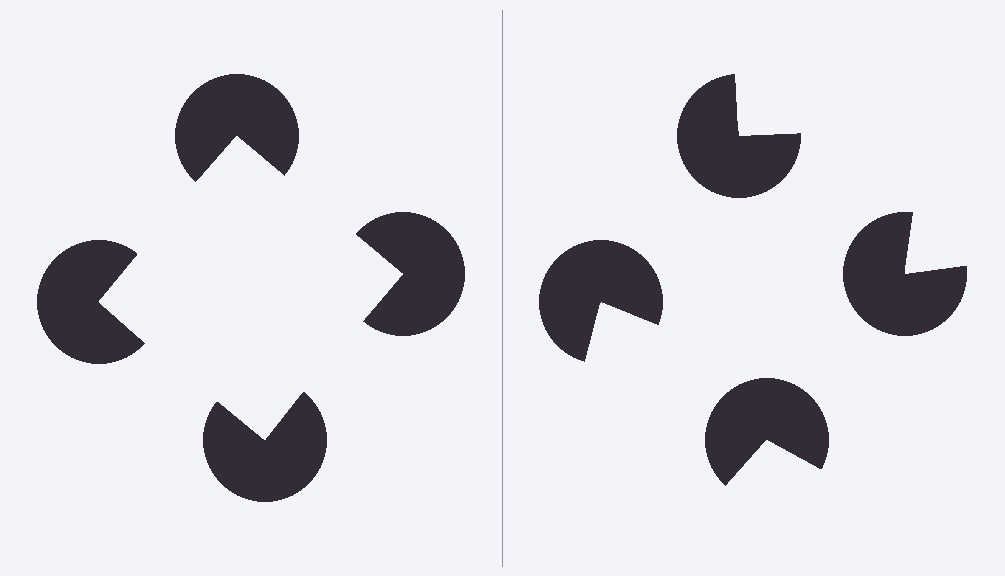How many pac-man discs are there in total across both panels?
8 — 4 on each side.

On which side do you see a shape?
An illusory square appears on the left side. On the right side the wedge cuts are rotated, so no coherent shape forms.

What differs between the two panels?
The pac-man discs are positioned identically on both sides; only the wedge orientations differ. On the left they align to a square; on the right they are misaligned.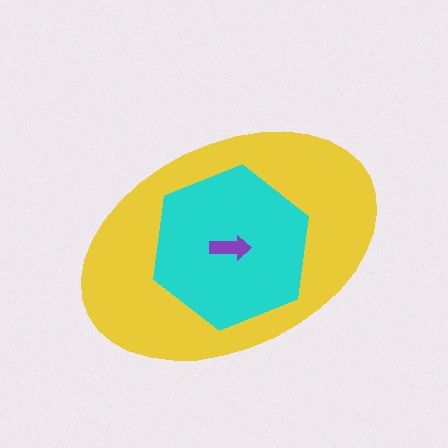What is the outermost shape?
The yellow ellipse.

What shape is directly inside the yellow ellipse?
The cyan hexagon.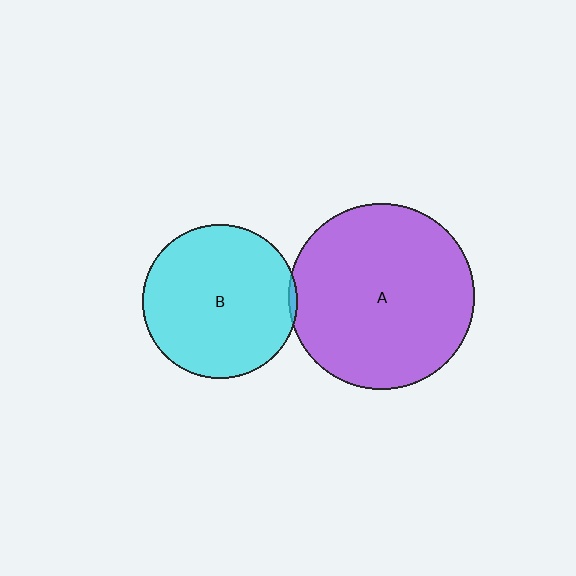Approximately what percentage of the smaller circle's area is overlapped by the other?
Approximately 5%.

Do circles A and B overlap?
Yes.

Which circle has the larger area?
Circle A (purple).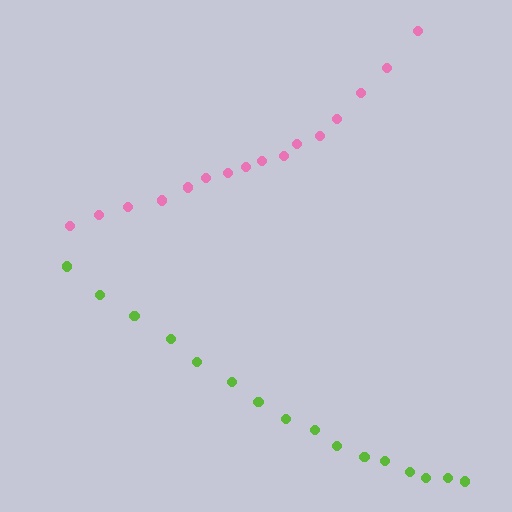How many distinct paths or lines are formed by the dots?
There are 2 distinct paths.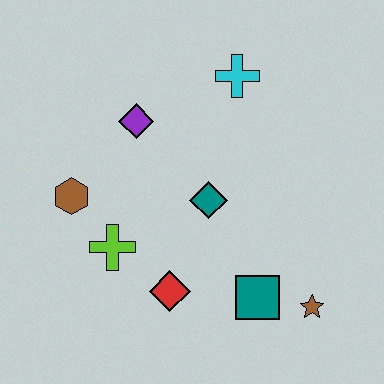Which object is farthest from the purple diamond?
The brown star is farthest from the purple diamond.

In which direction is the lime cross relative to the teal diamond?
The lime cross is to the left of the teal diamond.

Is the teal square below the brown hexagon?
Yes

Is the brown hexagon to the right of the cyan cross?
No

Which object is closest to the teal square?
The brown star is closest to the teal square.